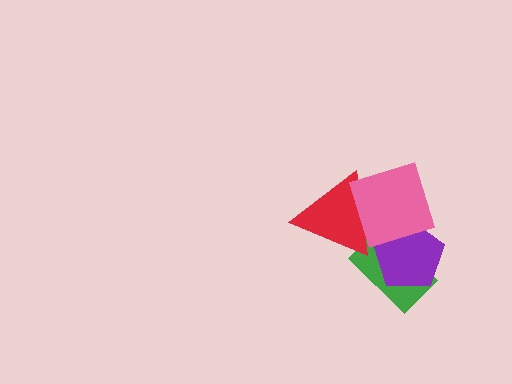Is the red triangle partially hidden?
Yes, it is partially covered by another shape.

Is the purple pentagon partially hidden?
Yes, it is partially covered by another shape.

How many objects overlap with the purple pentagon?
2 objects overlap with the purple pentagon.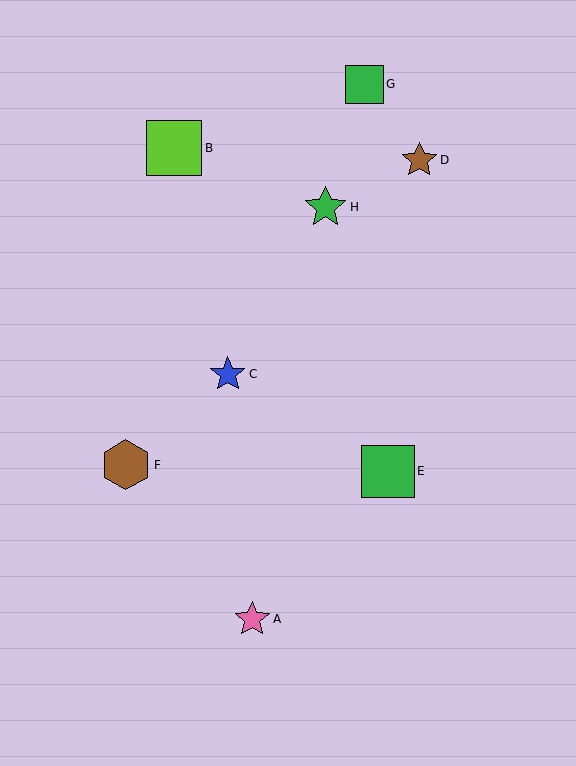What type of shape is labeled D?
Shape D is a brown star.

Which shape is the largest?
The lime square (labeled B) is the largest.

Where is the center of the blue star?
The center of the blue star is at (228, 374).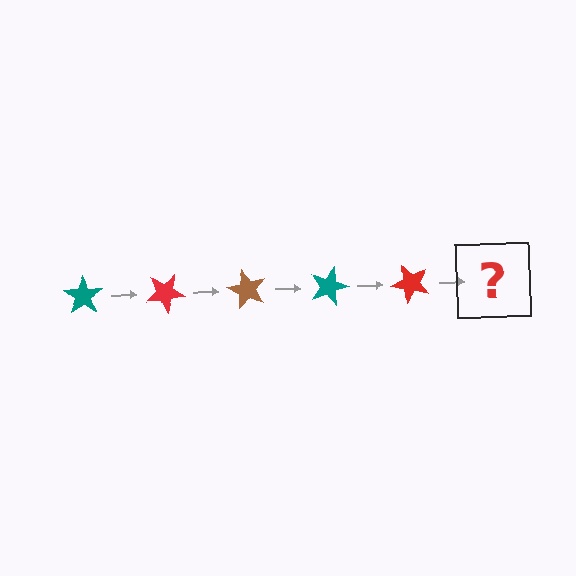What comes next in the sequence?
The next element should be a brown star, rotated 150 degrees from the start.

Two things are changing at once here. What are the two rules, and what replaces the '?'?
The two rules are that it rotates 30 degrees each step and the color cycles through teal, red, and brown. The '?' should be a brown star, rotated 150 degrees from the start.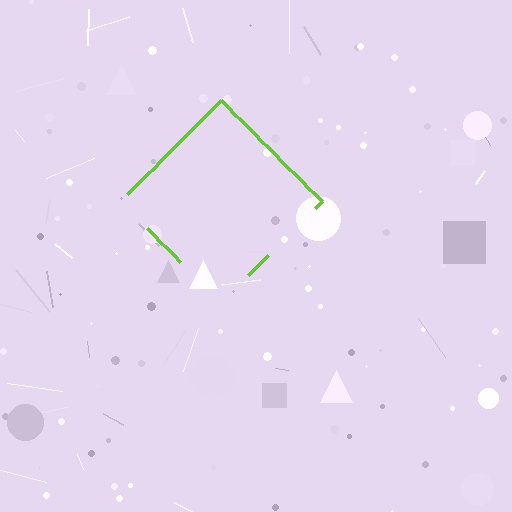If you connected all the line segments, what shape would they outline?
They would outline a diamond.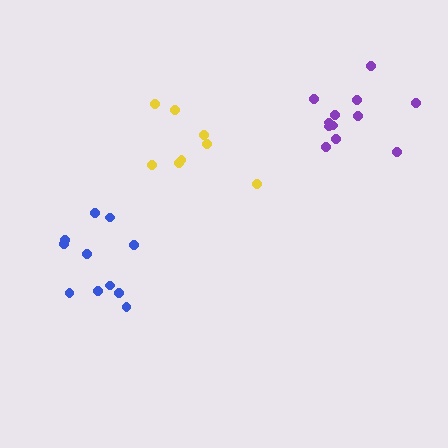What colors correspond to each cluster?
The clusters are colored: blue, yellow, purple.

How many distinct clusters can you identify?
There are 3 distinct clusters.